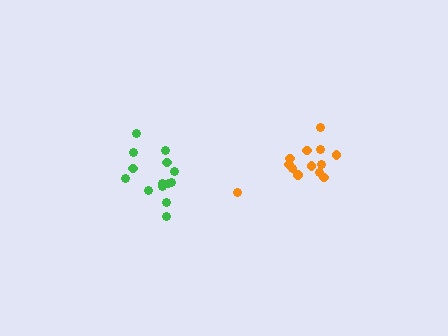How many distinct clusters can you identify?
There are 2 distinct clusters.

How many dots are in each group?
Group 1: 14 dots, Group 2: 13 dots (27 total).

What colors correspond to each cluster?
The clusters are colored: green, orange.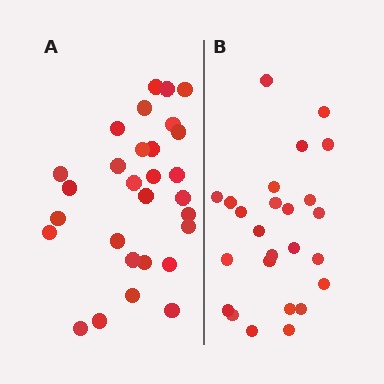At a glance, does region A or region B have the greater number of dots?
Region A (the left region) has more dots.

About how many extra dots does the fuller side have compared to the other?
Region A has about 4 more dots than region B.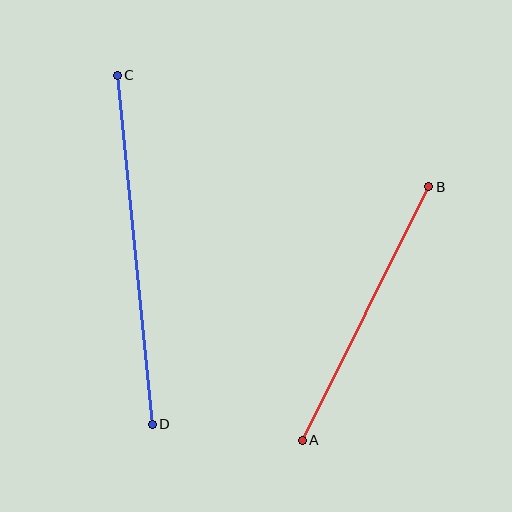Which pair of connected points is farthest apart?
Points C and D are farthest apart.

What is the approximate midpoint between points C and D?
The midpoint is at approximately (135, 250) pixels.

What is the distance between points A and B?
The distance is approximately 283 pixels.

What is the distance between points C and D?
The distance is approximately 351 pixels.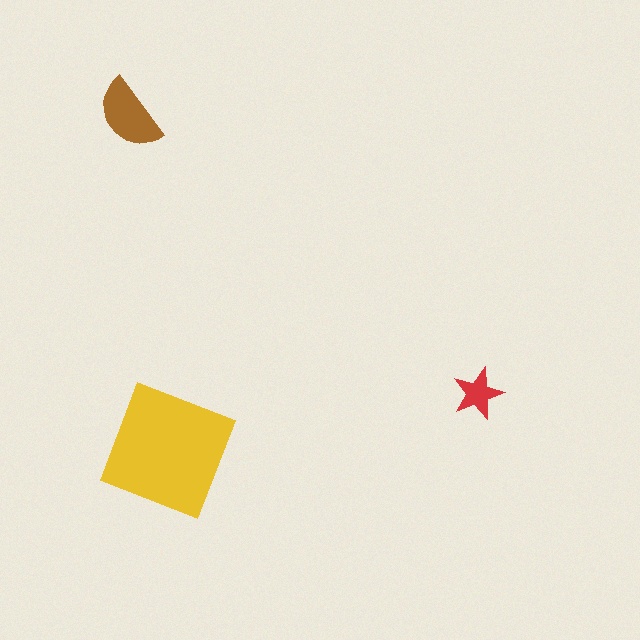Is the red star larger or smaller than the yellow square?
Smaller.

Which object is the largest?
The yellow square.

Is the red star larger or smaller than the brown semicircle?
Smaller.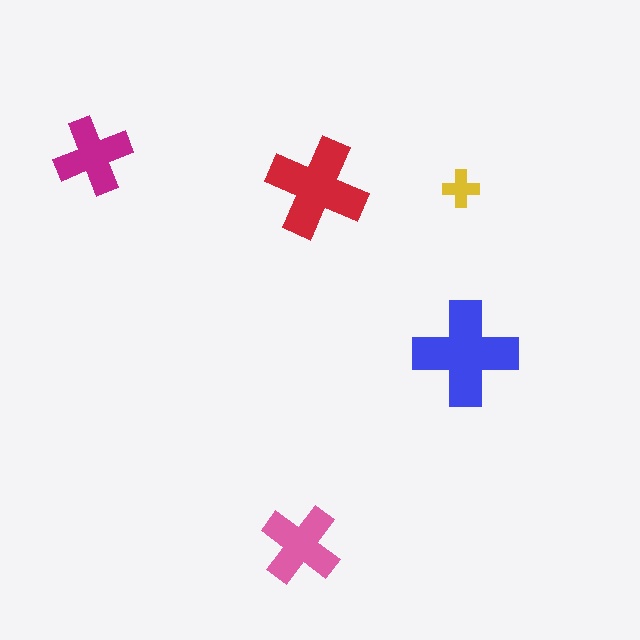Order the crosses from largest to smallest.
the blue one, the red one, the pink one, the magenta one, the yellow one.